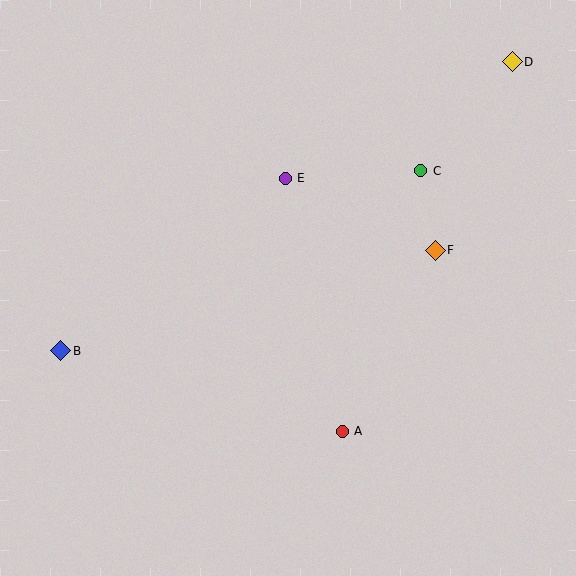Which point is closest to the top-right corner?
Point D is closest to the top-right corner.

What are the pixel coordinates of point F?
Point F is at (435, 250).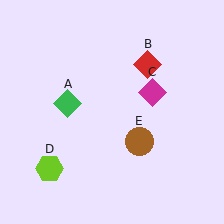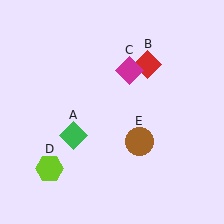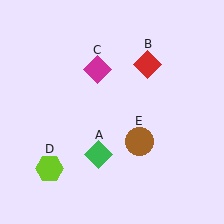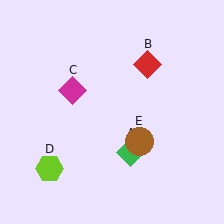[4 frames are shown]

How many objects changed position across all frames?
2 objects changed position: green diamond (object A), magenta diamond (object C).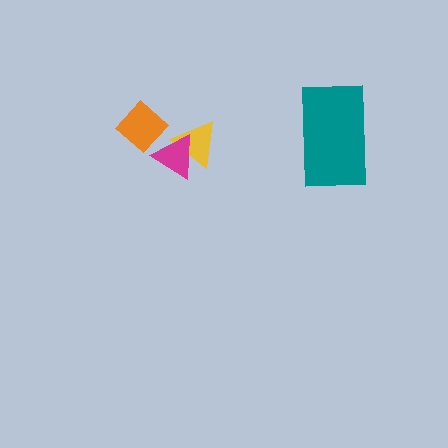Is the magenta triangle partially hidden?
Yes, it is partially covered by another shape.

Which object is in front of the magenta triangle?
The orange diamond is in front of the magenta triangle.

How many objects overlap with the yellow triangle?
1 object overlaps with the yellow triangle.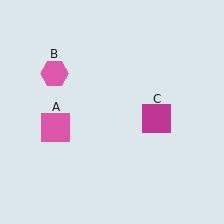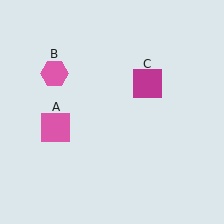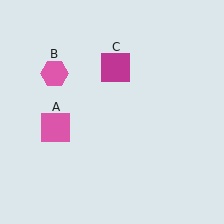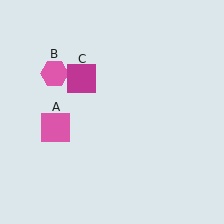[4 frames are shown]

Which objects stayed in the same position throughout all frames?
Pink square (object A) and pink hexagon (object B) remained stationary.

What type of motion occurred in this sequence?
The magenta square (object C) rotated counterclockwise around the center of the scene.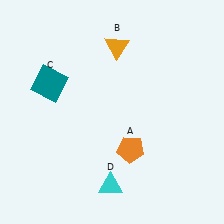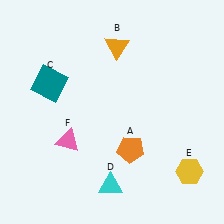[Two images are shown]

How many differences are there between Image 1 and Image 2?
There are 2 differences between the two images.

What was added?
A yellow hexagon (E), a pink triangle (F) were added in Image 2.